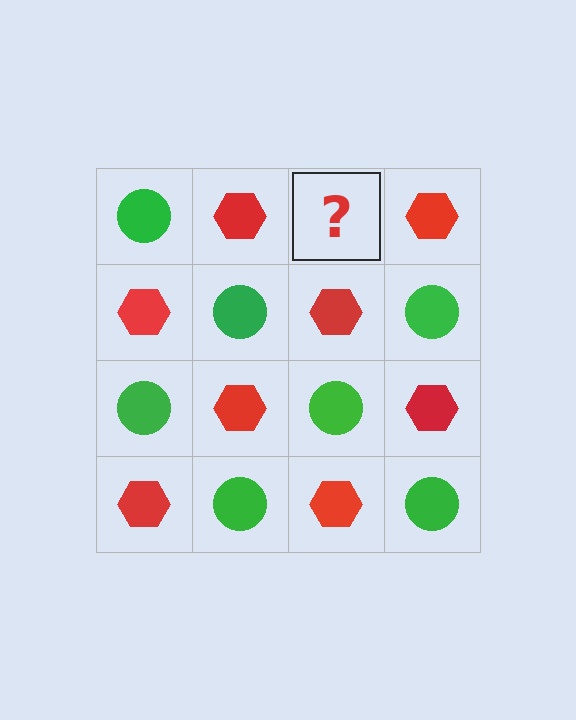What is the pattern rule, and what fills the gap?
The rule is that it alternates green circle and red hexagon in a checkerboard pattern. The gap should be filled with a green circle.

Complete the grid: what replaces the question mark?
The question mark should be replaced with a green circle.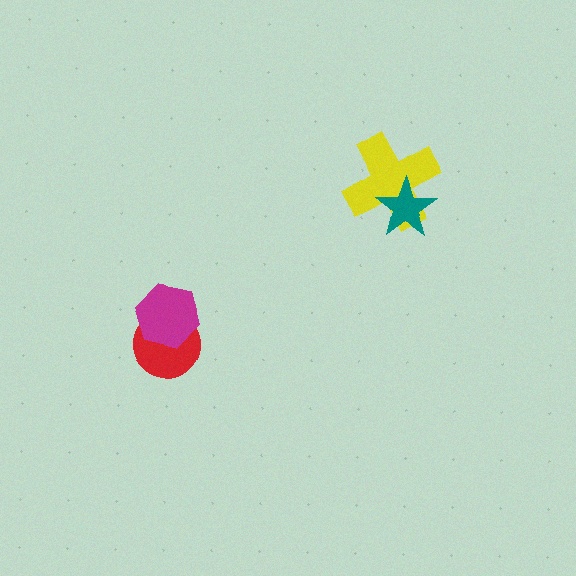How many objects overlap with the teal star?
1 object overlaps with the teal star.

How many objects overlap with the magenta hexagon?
1 object overlaps with the magenta hexagon.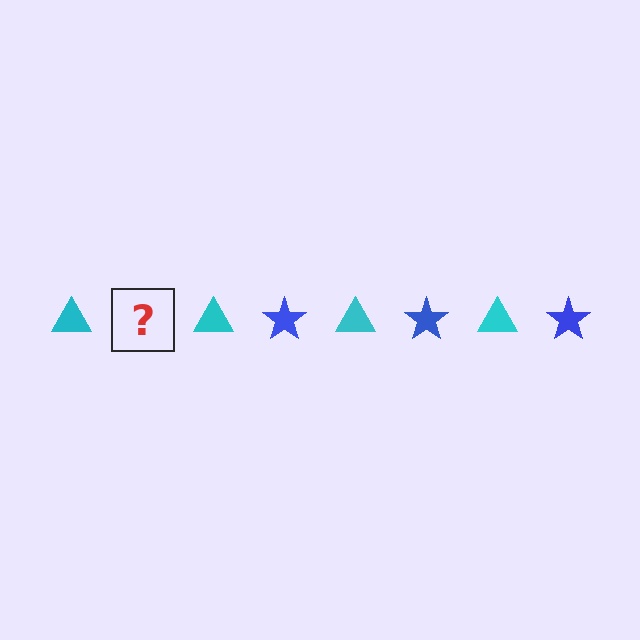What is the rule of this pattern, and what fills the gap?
The rule is that the pattern alternates between cyan triangle and blue star. The gap should be filled with a blue star.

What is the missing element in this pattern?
The missing element is a blue star.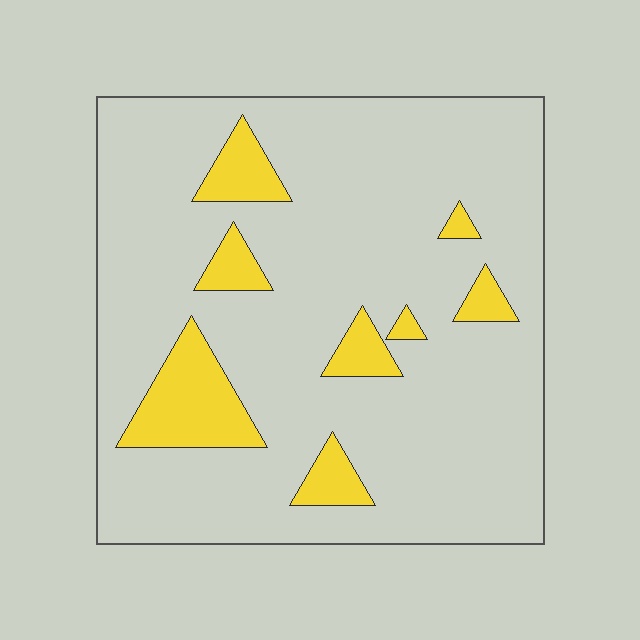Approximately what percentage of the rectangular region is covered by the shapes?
Approximately 15%.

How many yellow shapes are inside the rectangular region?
8.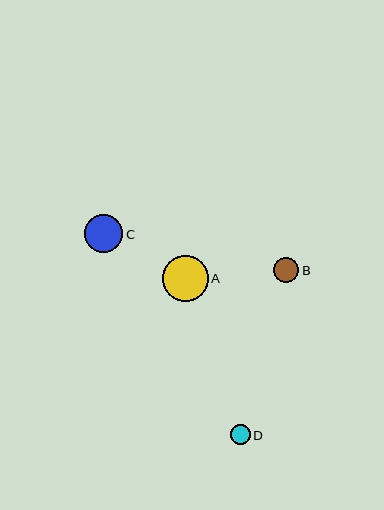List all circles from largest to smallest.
From largest to smallest: A, C, B, D.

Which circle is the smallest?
Circle D is the smallest with a size of approximately 20 pixels.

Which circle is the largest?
Circle A is the largest with a size of approximately 46 pixels.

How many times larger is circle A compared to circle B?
Circle A is approximately 1.8 times the size of circle B.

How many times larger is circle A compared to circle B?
Circle A is approximately 1.8 times the size of circle B.